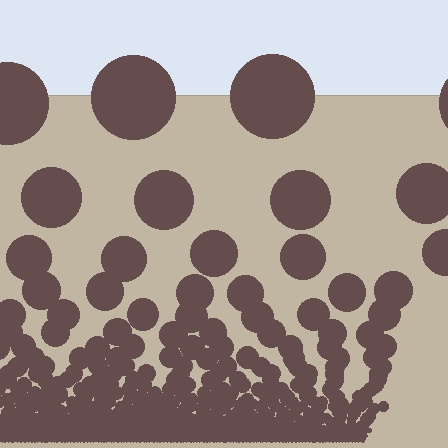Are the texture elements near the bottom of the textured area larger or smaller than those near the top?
Smaller. The gradient is inverted — elements near the bottom are smaller and denser.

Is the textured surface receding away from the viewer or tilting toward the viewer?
The surface appears to tilt toward the viewer. Texture elements get larger and sparser toward the top.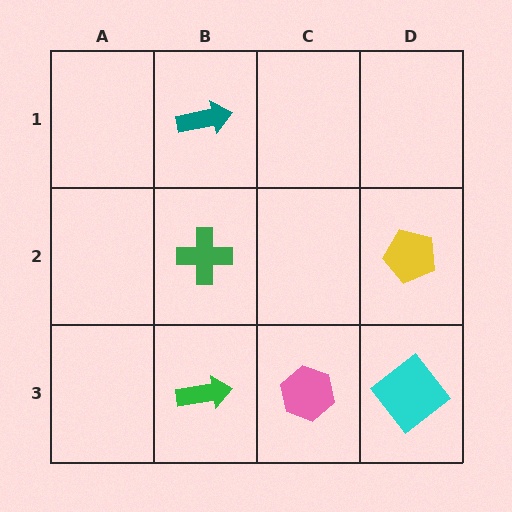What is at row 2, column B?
A green cross.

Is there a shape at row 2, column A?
No, that cell is empty.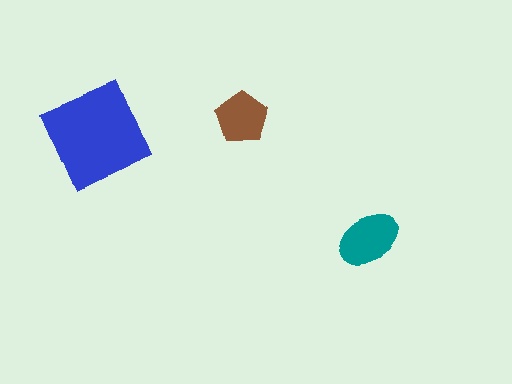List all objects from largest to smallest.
The blue square, the teal ellipse, the brown pentagon.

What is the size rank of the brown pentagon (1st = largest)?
3rd.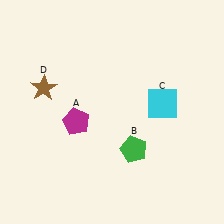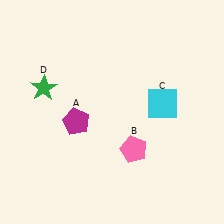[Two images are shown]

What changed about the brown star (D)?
In Image 1, D is brown. In Image 2, it changed to green.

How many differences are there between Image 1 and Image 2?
There are 2 differences between the two images.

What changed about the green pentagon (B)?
In Image 1, B is green. In Image 2, it changed to pink.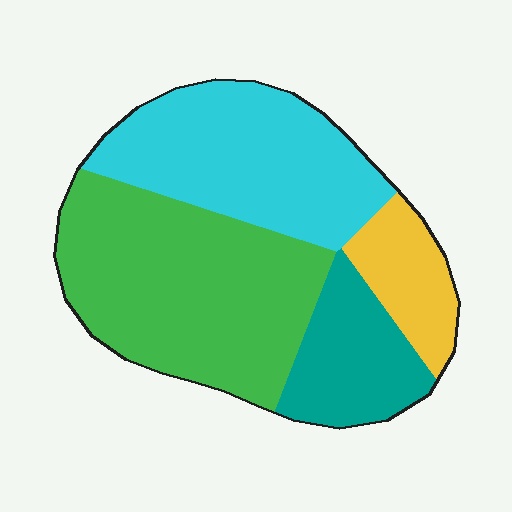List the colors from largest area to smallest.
From largest to smallest: green, cyan, teal, yellow.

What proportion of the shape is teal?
Teal covers around 15% of the shape.